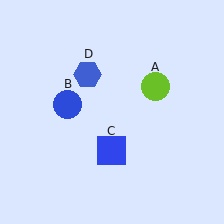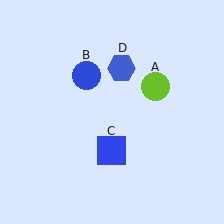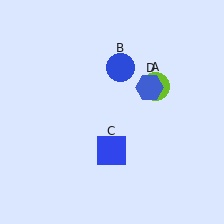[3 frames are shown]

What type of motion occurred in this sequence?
The blue circle (object B), blue hexagon (object D) rotated clockwise around the center of the scene.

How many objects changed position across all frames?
2 objects changed position: blue circle (object B), blue hexagon (object D).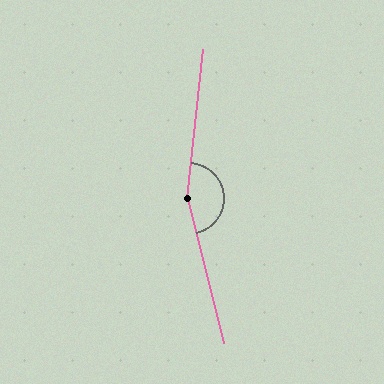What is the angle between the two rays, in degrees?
Approximately 160 degrees.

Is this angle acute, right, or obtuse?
It is obtuse.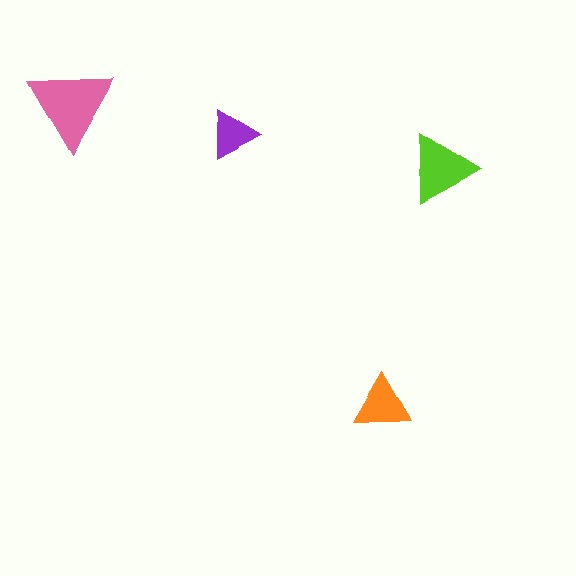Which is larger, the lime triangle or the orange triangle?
The lime one.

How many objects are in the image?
There are 4 objects in the image.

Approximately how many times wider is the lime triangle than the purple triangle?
About 1.5 times wider.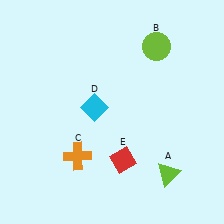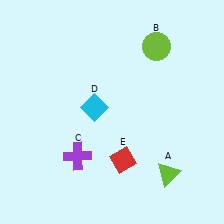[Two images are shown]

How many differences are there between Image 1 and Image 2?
There is 1 difference between the two images.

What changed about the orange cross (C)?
In Image 1, C is orange. In Image 2, it changed to purple.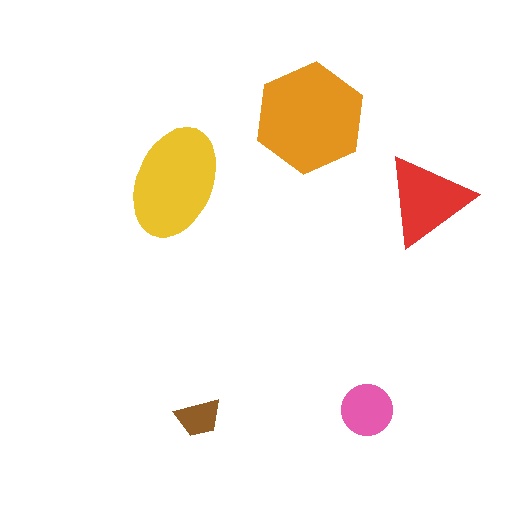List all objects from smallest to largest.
The brown trapezoid, the pink circle, the red triangle, the yellow ellipse, the orange hexagon.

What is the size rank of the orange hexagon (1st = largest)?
1st.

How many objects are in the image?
There are 5 objects in the image.